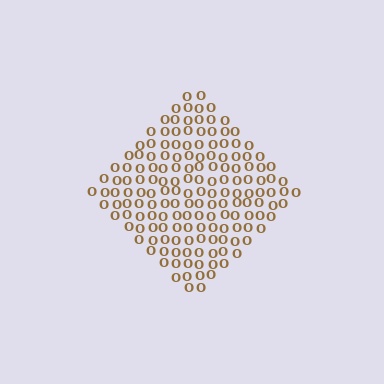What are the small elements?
The small elements are letter O's.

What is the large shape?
The large shape is a diamond.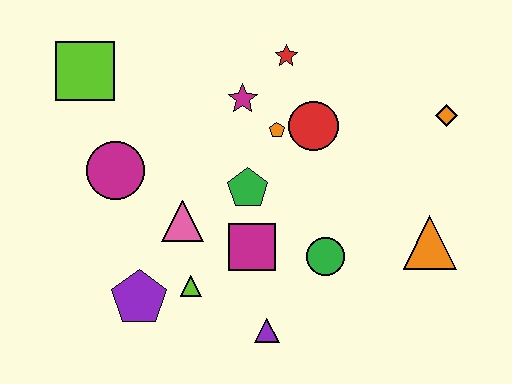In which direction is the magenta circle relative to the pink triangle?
The magenta circle is to the left of the pink triangle.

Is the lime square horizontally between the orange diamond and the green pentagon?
No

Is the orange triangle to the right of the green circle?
Yes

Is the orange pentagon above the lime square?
No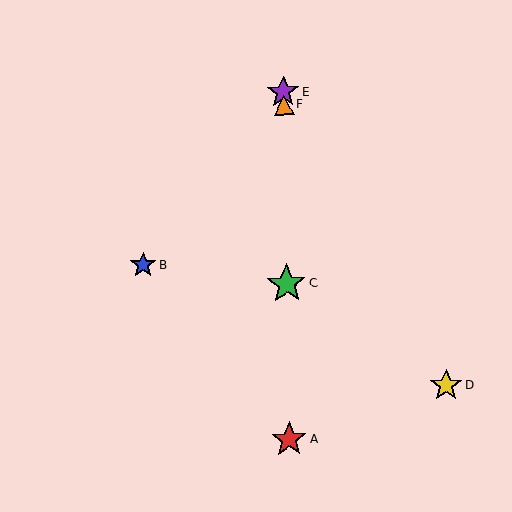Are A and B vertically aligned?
No, A is at x≈289 and B is at x≈143.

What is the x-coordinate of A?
Object A is at x≈289.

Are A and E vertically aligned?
Yes, both are at x≈289.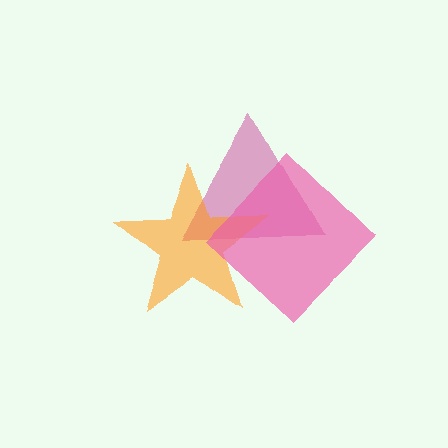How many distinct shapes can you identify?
There are 3 distinct shapes: a magenta triangle, an orange star, a pink diamond.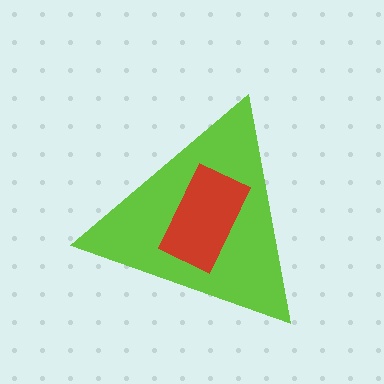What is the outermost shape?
The lime triangle.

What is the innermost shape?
The red rectangle.